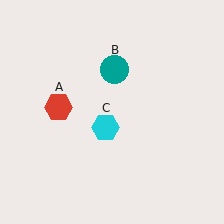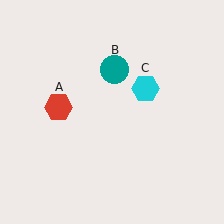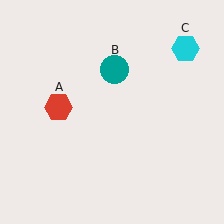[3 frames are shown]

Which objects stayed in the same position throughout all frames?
Red hexagon (object A) and teal circle (object B) remained stationary.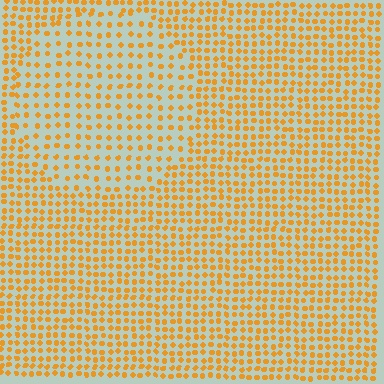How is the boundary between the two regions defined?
The boundary is defined by a change in element density (approximately 1.7x ratio). All elements are the same color, size, and shape.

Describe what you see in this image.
The image contains small orange elements arranged at two different densities. A circle-shaped region is visible where the elements are less densely packed than the surrounding area.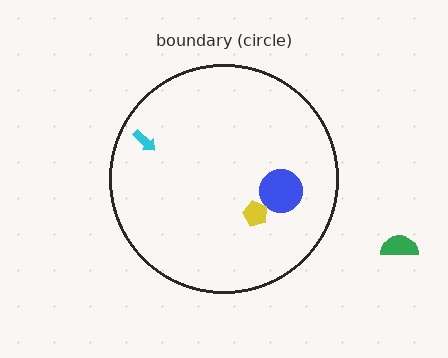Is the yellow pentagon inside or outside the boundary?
Inside.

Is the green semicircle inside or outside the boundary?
Outside.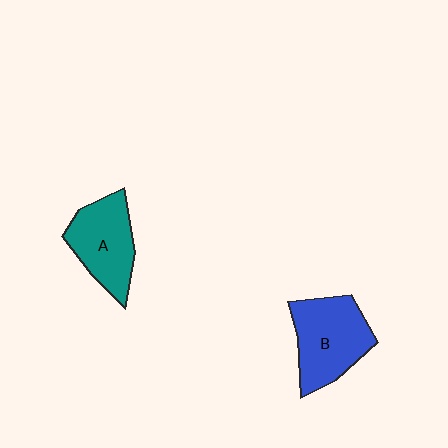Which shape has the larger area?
Shape B (blue).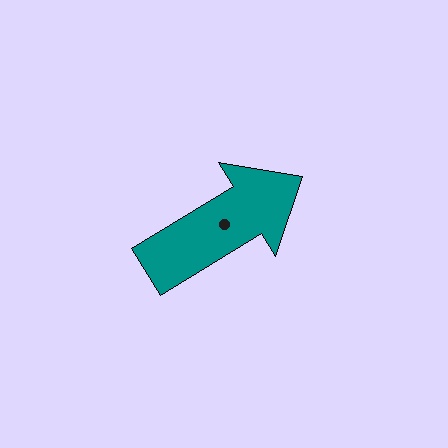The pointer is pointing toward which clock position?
Roughly 2 o'clock.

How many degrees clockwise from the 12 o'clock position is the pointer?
Approximately 59 degrees.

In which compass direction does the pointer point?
Northeast.